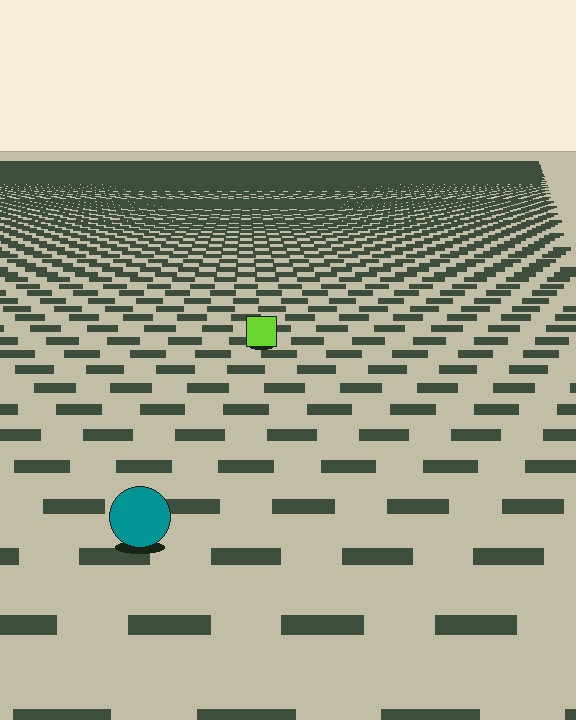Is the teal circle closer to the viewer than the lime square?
Yes. The teal circle is closer — you can tell from the texture gradient: the ground texture is coarser near it.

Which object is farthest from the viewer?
The lime square is farthest from the viewer. It appears smaller and the ground texture around it is denser.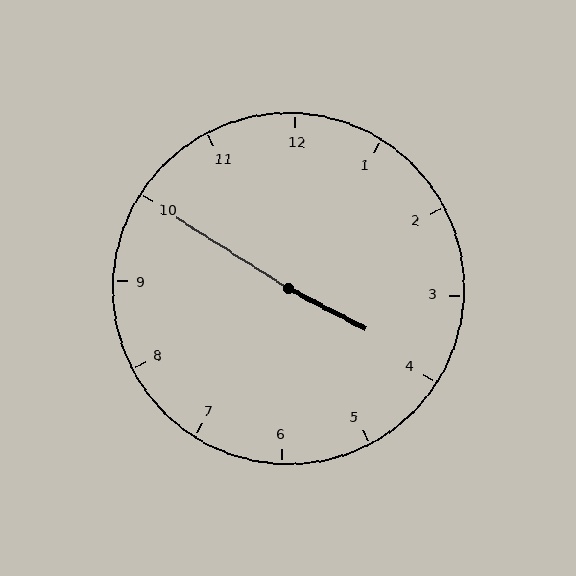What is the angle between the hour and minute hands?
Approximately 175 degrees.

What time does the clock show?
3:50.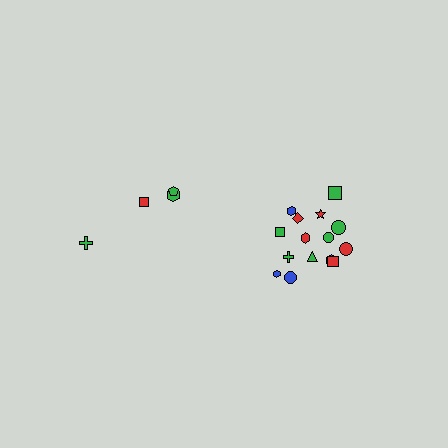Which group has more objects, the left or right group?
The right group.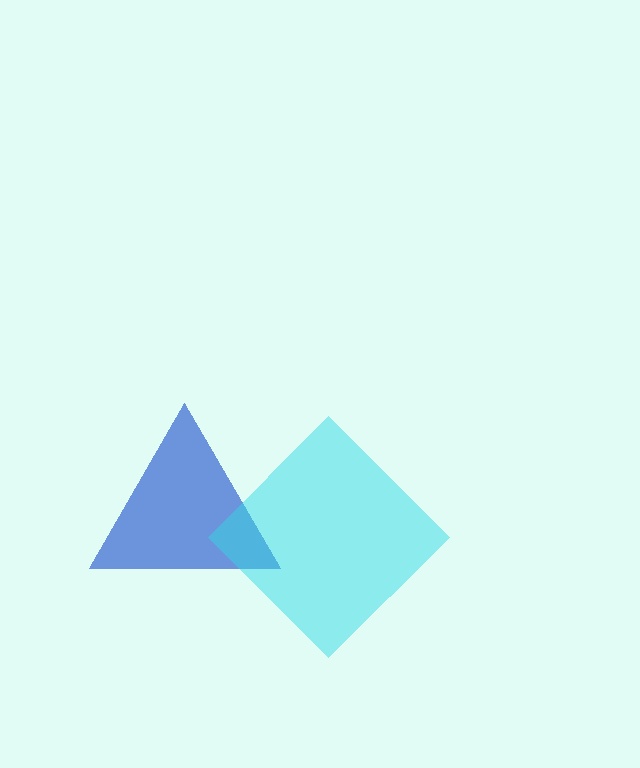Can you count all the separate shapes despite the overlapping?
Yes, there are 2 separate shapes.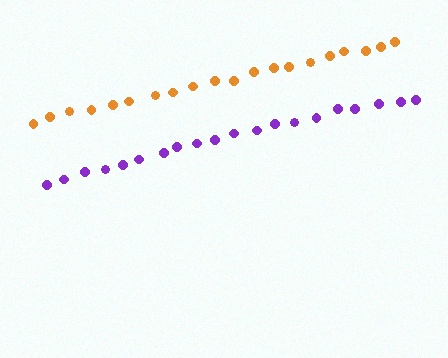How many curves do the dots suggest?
There are 2 distinct paths.